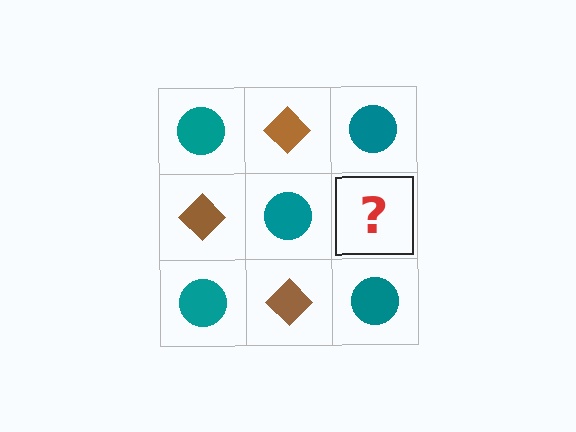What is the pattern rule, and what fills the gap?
The rule is that it alternates teal circle and brown diamond in a checkerboard pattern. The gap should be filled with a brown diamond.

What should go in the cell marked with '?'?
The missing cell should contain a brown diamond.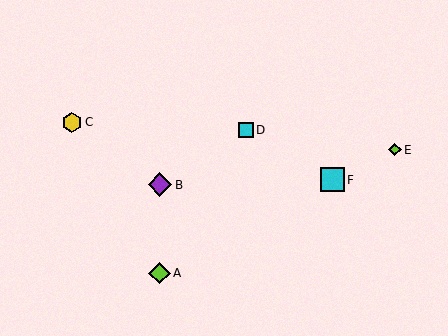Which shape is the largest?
The cyan square (labeled F) is the largest.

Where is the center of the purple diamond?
The center of the purple diamond is at (160, 185).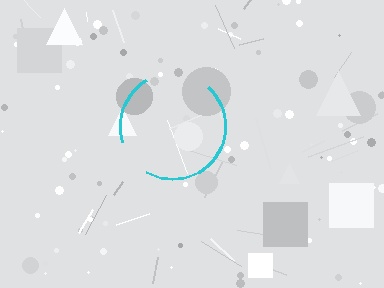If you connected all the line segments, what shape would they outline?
They would outline a circle.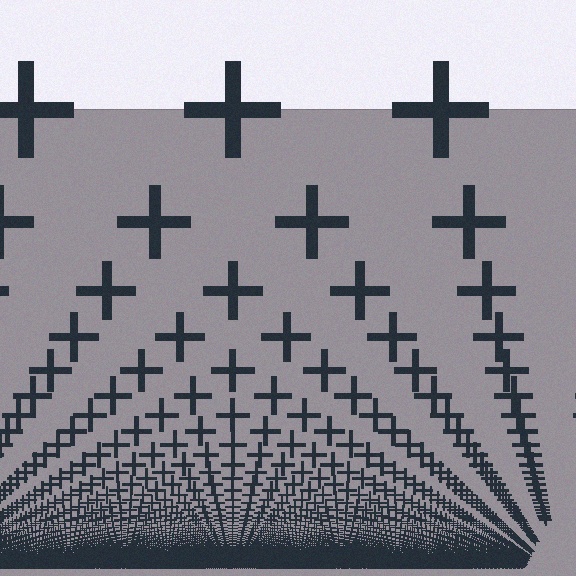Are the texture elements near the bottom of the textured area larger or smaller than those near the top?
Smaller. The gradient is inverted — elements near the bottom are smaller and denser.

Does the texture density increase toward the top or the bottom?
Density increases toward the bottom.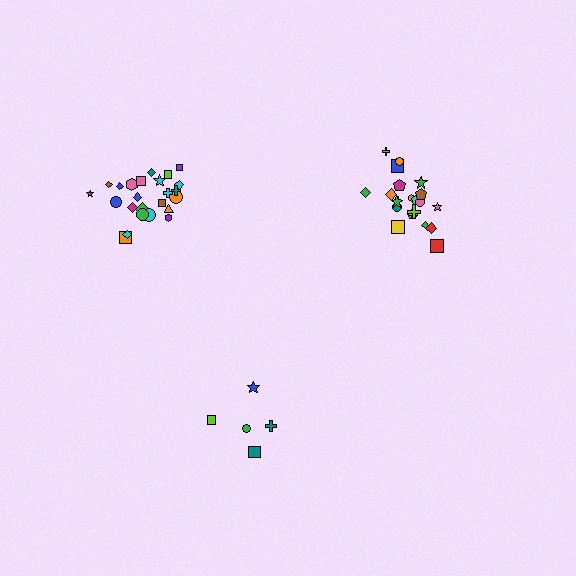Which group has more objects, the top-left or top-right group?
The top-left group.